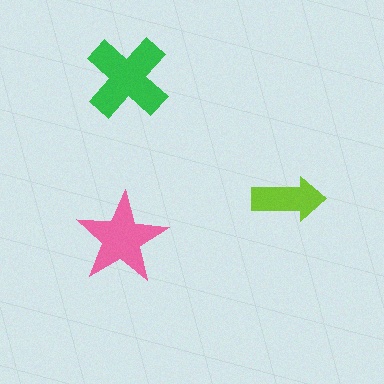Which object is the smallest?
The lime arrow.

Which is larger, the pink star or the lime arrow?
The pink star.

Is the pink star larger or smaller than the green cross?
Smaller.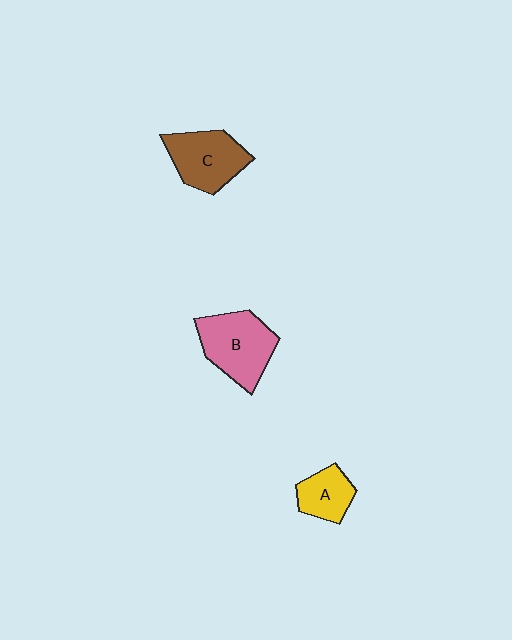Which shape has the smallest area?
Shape A (yellow).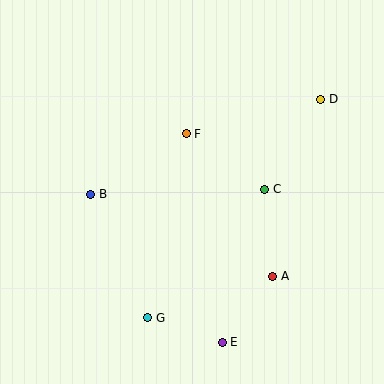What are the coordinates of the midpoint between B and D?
The midpoint between B and D is at (206, 147).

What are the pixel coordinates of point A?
Point A is at (273, 276).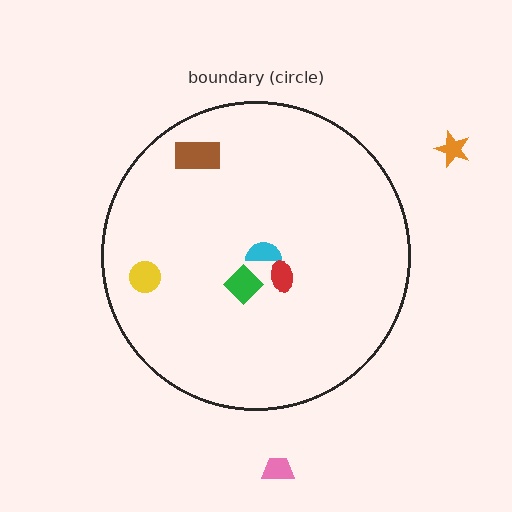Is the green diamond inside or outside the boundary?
Inside.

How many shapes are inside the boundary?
5 inside, 2 outside.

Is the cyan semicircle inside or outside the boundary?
Inside.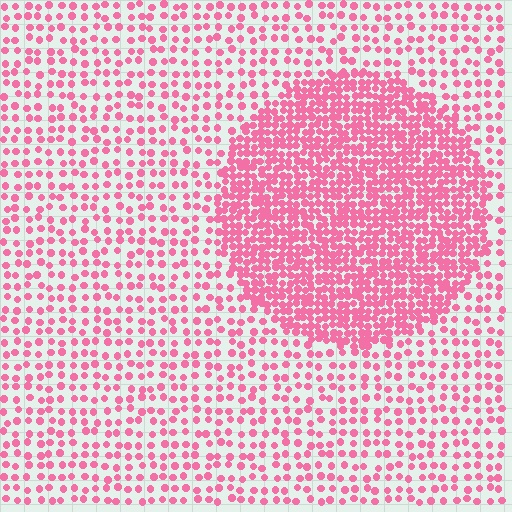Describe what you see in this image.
The image contains small pink elements arranged at two different densities. A circle-shaped region is visible where the elements are more densely packed than the surrounding area.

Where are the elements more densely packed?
The elements are more densely packed inside the circle boundary.